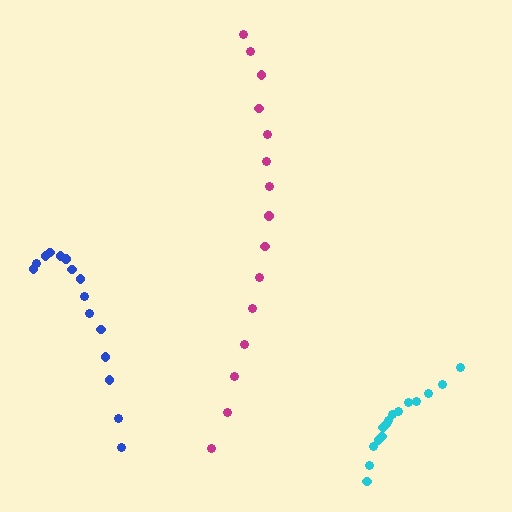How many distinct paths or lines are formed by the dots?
There are 3 distinct paths.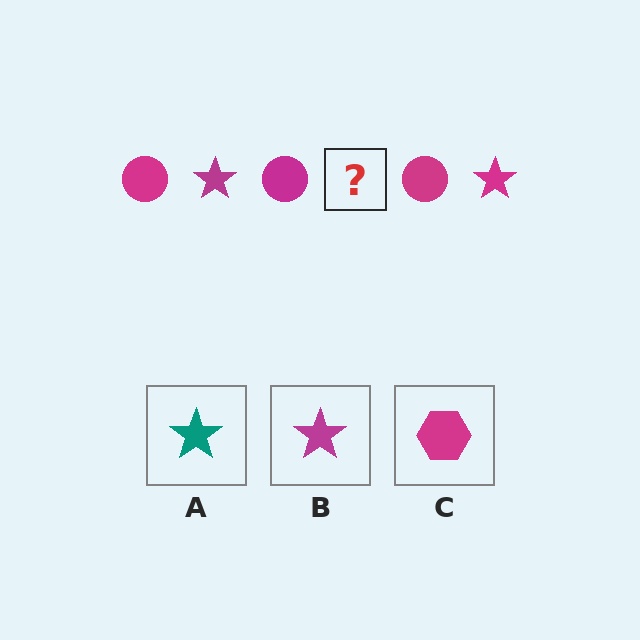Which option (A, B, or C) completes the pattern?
B.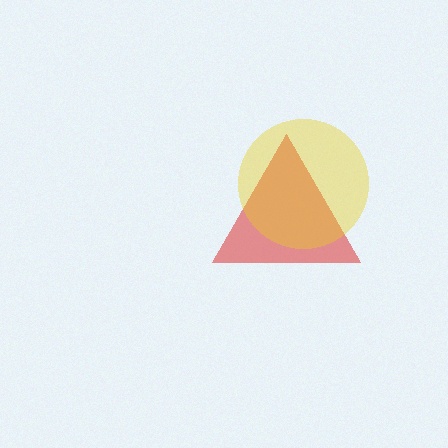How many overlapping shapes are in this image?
There are 2 overlapping shapes in the image.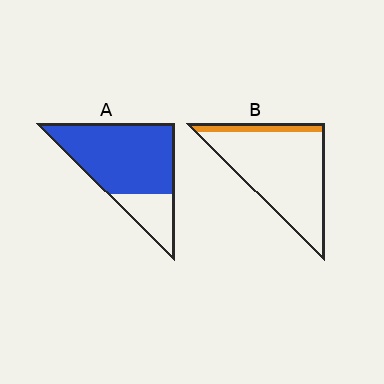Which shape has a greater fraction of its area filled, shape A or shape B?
Shape A.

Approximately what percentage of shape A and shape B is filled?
A is approximately 75% and B is approximately 15%.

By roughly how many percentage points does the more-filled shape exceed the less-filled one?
By roughly 65 percentage points (A over B).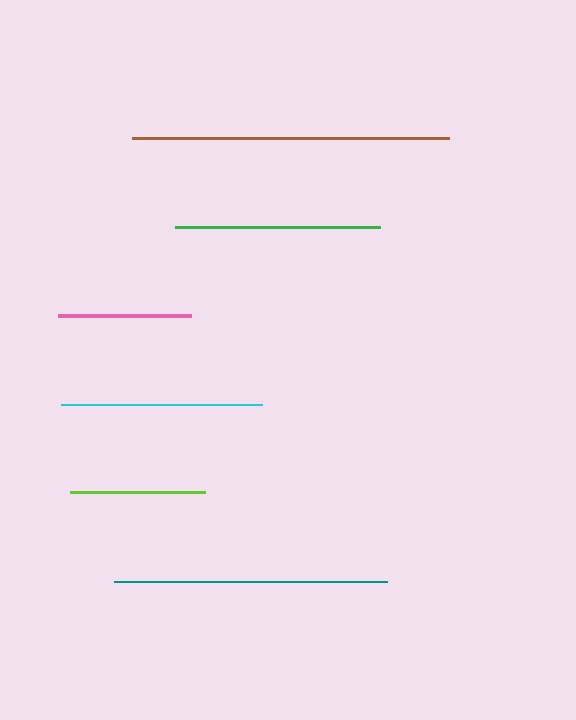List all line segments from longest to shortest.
From longest to shortest: brown, teal, green, cyan, lime, pink.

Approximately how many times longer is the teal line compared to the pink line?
The teal line is approximately 2.1 times the length of the pink line.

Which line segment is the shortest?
The pink line is the shortest at approximately 132 pixels.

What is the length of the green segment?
The green segment is approximately 205 pixels long.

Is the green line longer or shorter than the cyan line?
The green line is longer than the cyan line.